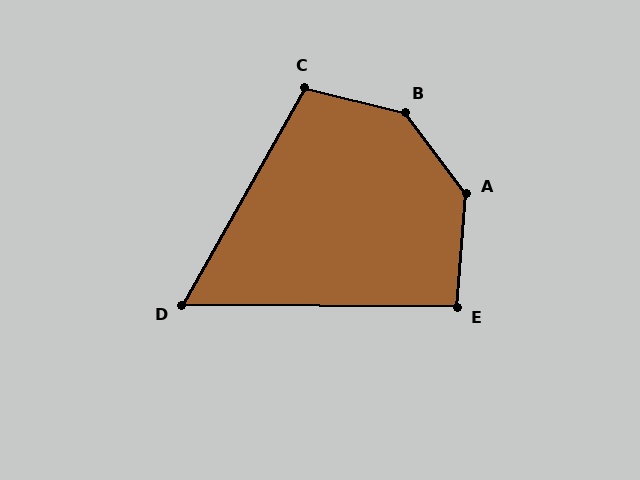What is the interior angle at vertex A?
Approximately 139 degrees (obtuse).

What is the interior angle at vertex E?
Approximately 94 degrees (approximately right).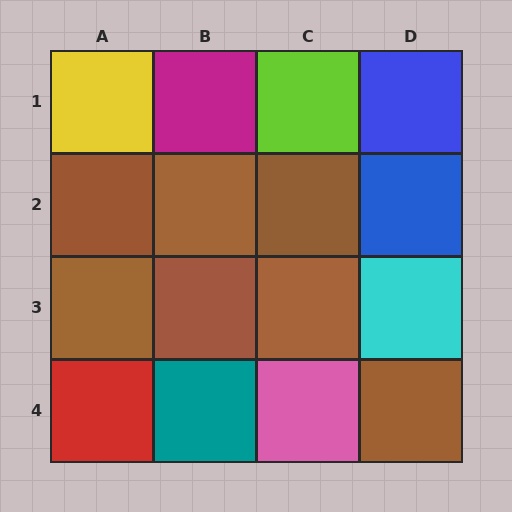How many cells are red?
1 cell is red.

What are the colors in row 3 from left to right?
Brown, brown, brown, cyan.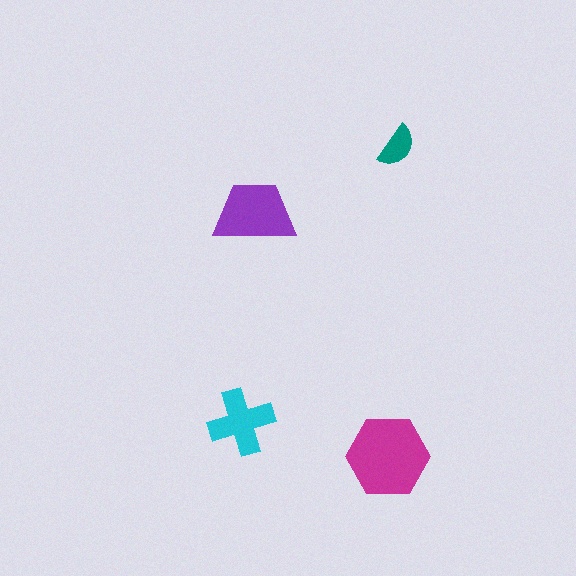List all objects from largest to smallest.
The magenta hexagon, the purple trapezoid, the cyan cross, the teal semicircle.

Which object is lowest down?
The magenta hexagon is bottommost.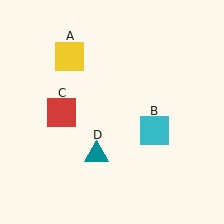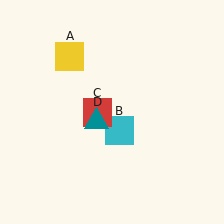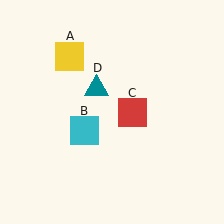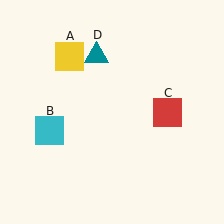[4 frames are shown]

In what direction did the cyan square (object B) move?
The cyan square (object B) moved left.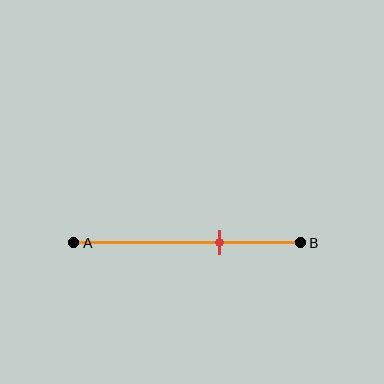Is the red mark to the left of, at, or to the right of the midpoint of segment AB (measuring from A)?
The red mark is to the right of the midpoint of segment AB.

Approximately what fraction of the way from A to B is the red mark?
The red mark is approximately 65% of the way from A to B.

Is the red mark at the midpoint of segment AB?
No, the mark is at about 65% from A, not at the 50% midpoint.